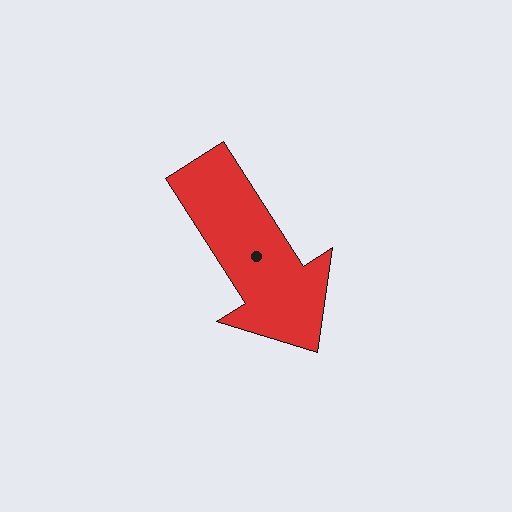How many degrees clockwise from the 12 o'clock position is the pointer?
Approximately 147 degrees.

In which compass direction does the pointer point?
Southeast.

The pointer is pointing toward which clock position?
Roughly 5 o'clock.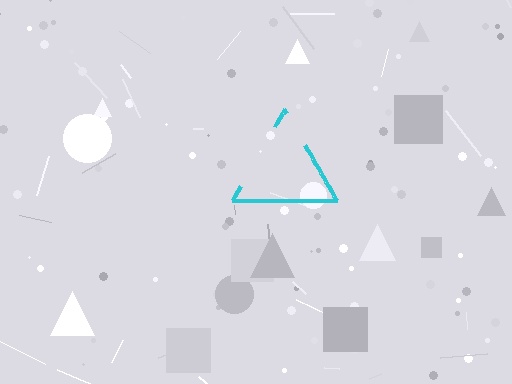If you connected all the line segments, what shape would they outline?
They would outline a triangle.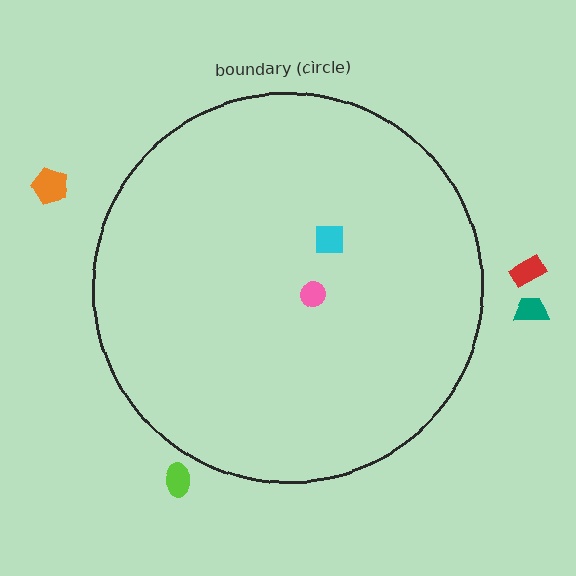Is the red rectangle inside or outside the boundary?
Outside.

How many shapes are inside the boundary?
2 inside, 4 outside.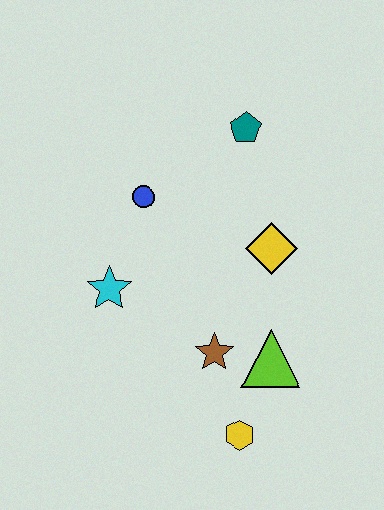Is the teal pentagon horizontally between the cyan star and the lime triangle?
Yes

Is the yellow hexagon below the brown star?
Yes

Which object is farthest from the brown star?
The teal pentagon is farthest from the brown star.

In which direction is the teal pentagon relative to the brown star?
The teal pentagon is above the brown star.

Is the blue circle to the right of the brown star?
No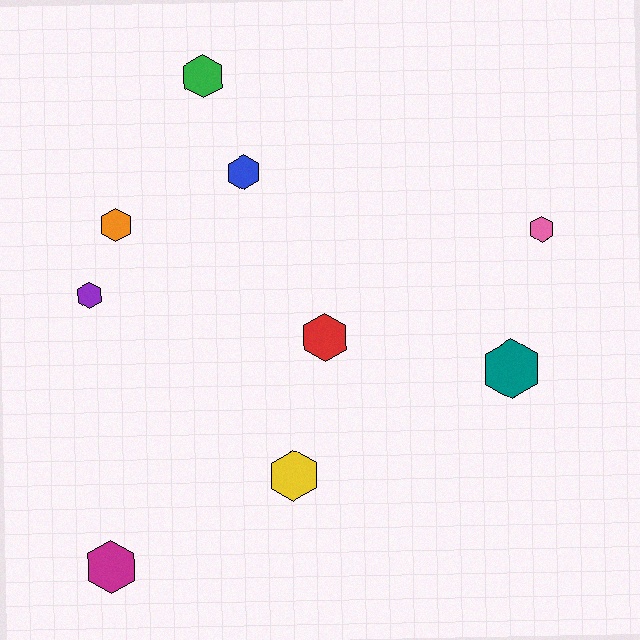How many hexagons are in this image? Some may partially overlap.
There are 9 hexagons.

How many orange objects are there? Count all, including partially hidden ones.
There is 1 orange object.